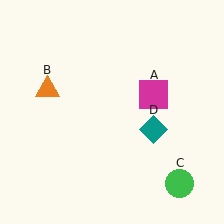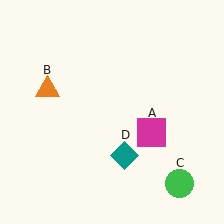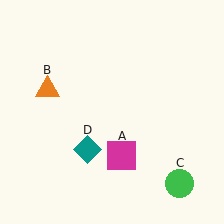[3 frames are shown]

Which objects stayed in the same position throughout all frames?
Orange triangle (object B) and green circle (object C) remained stationary.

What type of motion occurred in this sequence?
The magenta square (object A), teal diamond (object D) rotated clockwise around the center of the scene.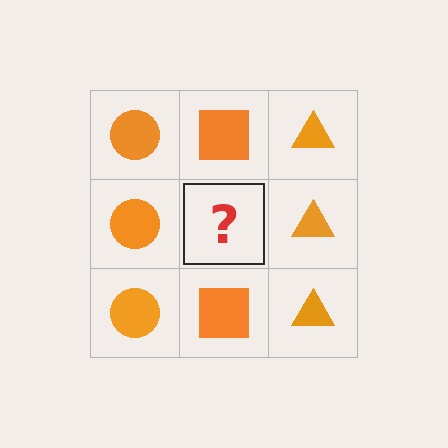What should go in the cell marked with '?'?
The missing cell should contain an orange square.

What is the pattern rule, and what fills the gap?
The rule is that each column has a consistent shape. The gap should be filled with an orange square.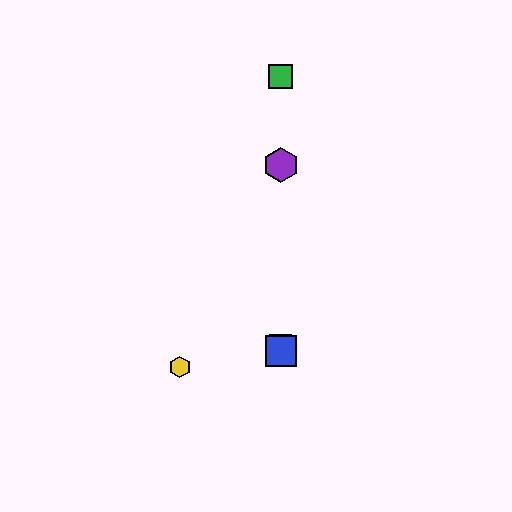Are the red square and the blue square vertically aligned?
Yes, both are at x≈281.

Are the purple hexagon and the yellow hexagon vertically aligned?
No, the purple hexagon is at x≈281 and the yellow hexagon is at x≈180.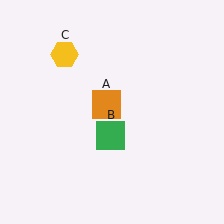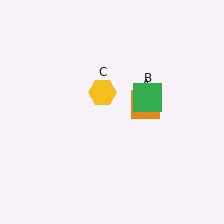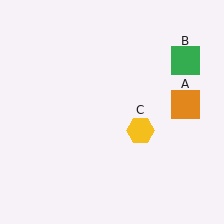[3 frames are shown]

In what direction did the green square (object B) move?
The green square (object B) moved up and to the right.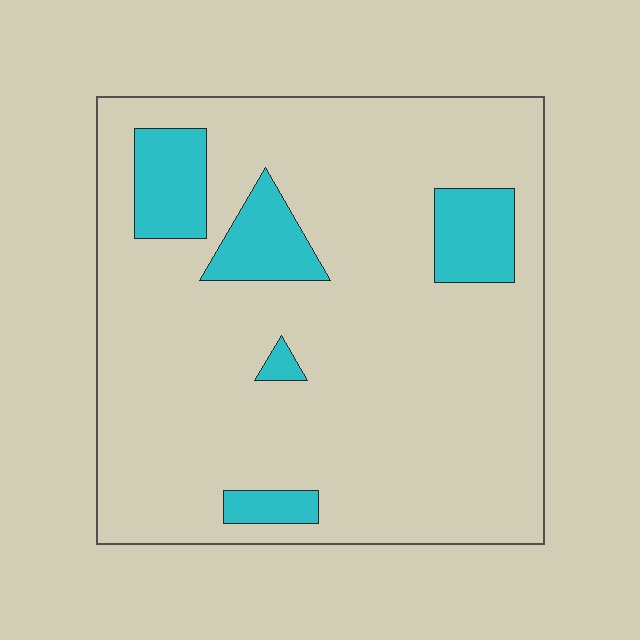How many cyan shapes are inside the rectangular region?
5.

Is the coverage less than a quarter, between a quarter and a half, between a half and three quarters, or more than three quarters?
Less than a quarter.